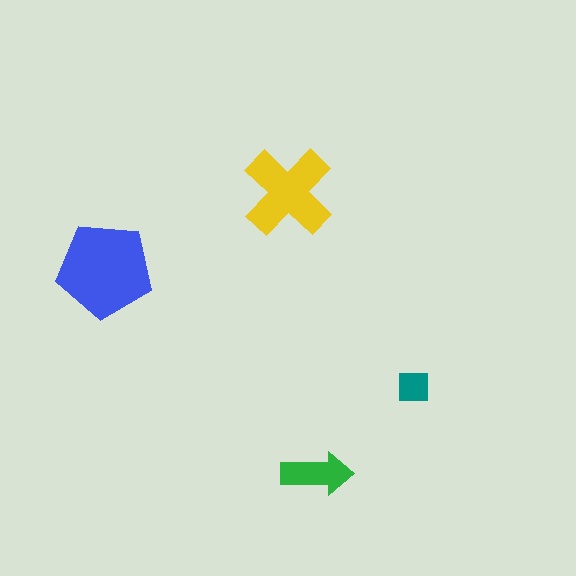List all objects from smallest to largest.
The teal square, the green arrow, the yellow cross, the blue pentagon.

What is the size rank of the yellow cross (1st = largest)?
2nd.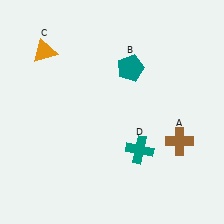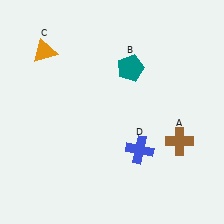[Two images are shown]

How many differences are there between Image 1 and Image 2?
There is 1 difference between the two images.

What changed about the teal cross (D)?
In Image 1, D is teal. In Image 2, it changed to blue.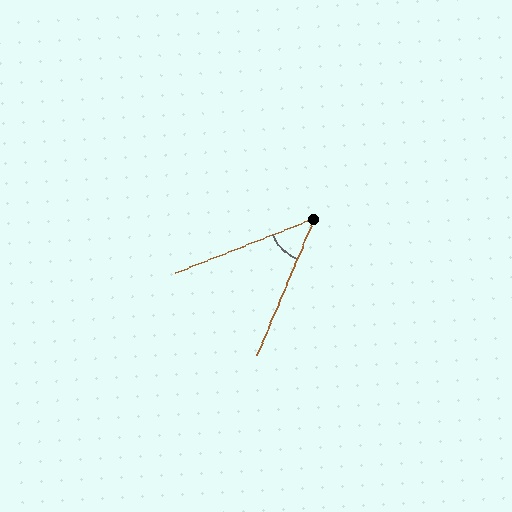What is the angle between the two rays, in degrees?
Approximately 46 degrees.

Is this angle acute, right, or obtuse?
It is acute.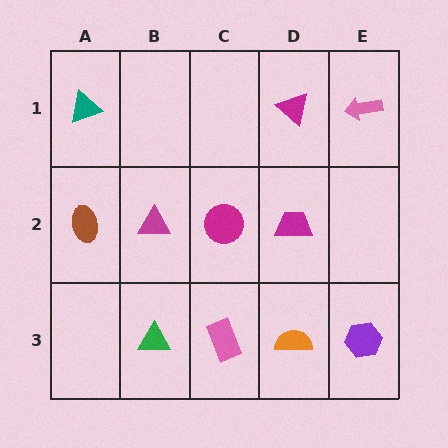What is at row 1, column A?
A teal triangle.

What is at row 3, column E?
A purple hexagon.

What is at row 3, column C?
A pink rectangle.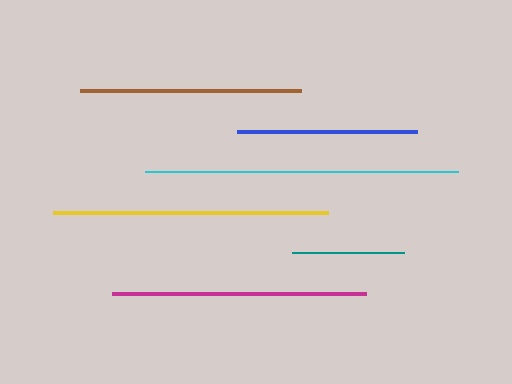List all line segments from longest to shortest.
From longest to shortest: cyan, yellow, magenta, brown, blue, teal.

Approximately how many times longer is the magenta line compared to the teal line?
The magenta line is approximately 2.3 times the length of the teal line.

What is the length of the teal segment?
The teal segment is approximately 113 pixels long.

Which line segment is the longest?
The cyan line is the longest at approximately 313 pixels.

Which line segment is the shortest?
The teal line is the shortest at approximately 113 pixels.